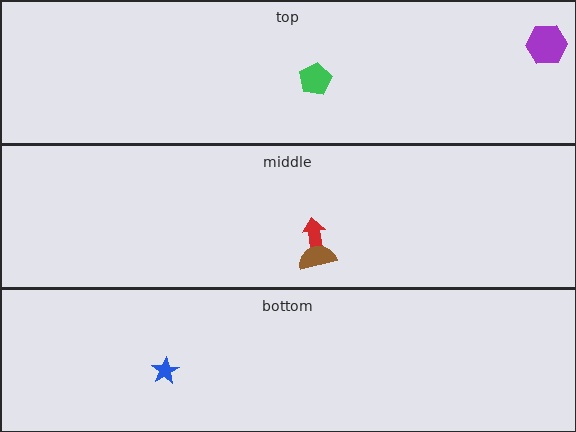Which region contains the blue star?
The bottom region.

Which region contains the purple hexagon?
The top region.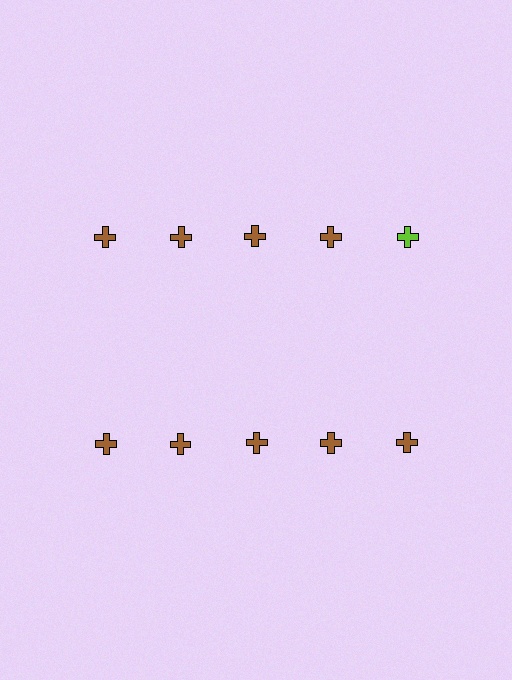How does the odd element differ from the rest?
It has a different color: lime instead of brown.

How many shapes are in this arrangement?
There are 10 shapes arranged in a grid pattern.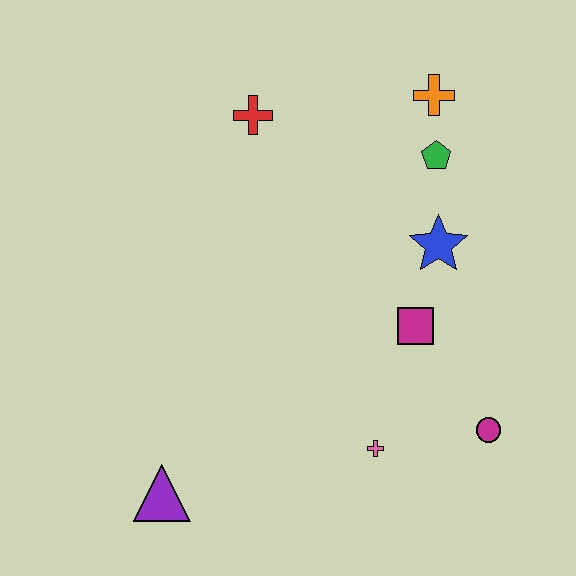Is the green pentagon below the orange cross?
Yes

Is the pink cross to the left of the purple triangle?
No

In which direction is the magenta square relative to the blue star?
The magenta square is below the blue star.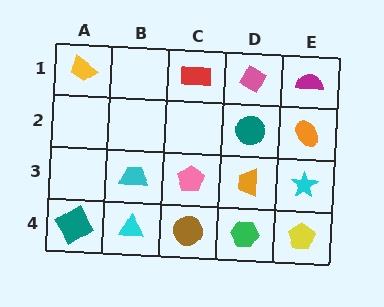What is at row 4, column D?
A green hexagon.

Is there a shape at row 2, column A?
No, that cell is empty.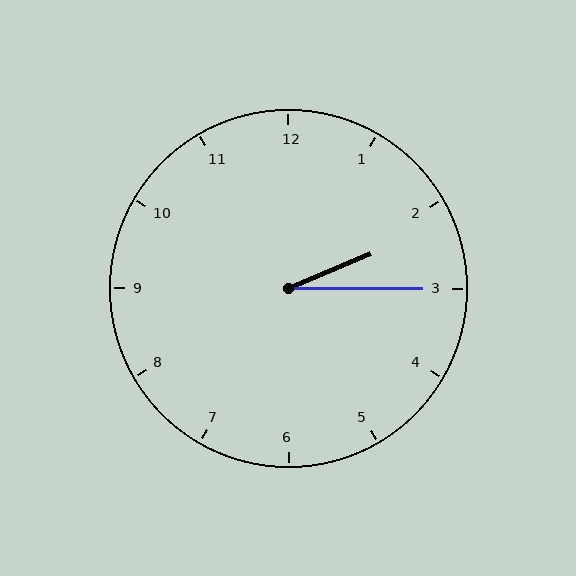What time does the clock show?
2:15.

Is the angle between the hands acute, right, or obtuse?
It is acute.